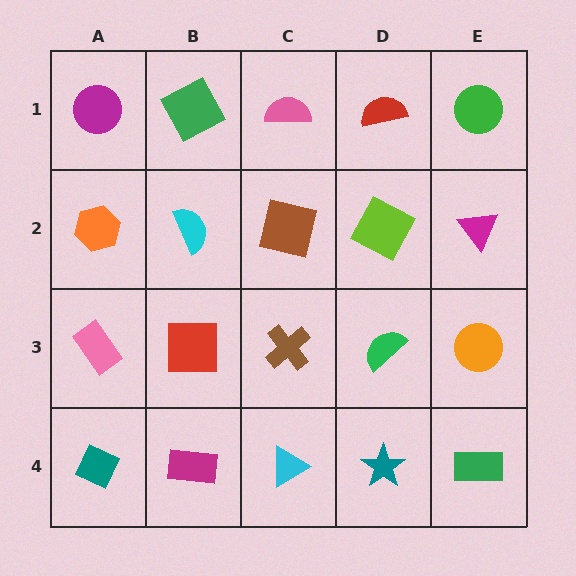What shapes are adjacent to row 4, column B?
A red square (row 3, column B), a teal diamond (row 4, column A), a cyan triangle (row 4, column C).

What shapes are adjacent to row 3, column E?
A magenta triangle (row 2, column E), a green rectangle (row 4, column E), a green semicircle (row 3, column D).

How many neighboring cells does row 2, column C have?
4.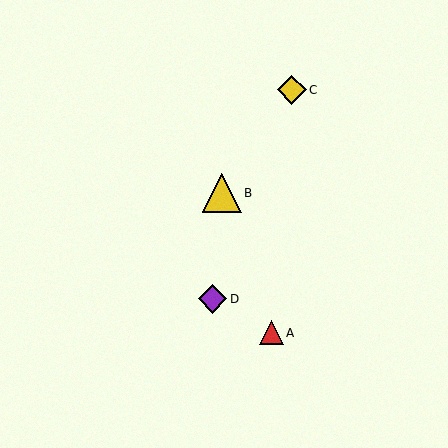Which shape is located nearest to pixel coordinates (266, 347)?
The red triangle (labeled A) at (272, 332) is nearest to that location.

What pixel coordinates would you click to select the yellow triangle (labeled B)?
Click at (222, 193) to select the yellow triangle B.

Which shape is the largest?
The yellow triangle (labeled B) is the largest.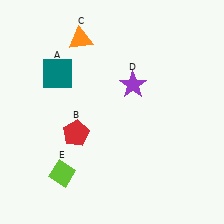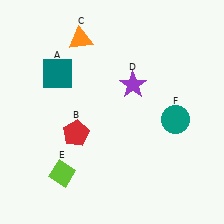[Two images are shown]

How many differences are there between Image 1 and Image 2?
There is 1 difference between the two images.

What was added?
A teal circle (F) was added in Image 2.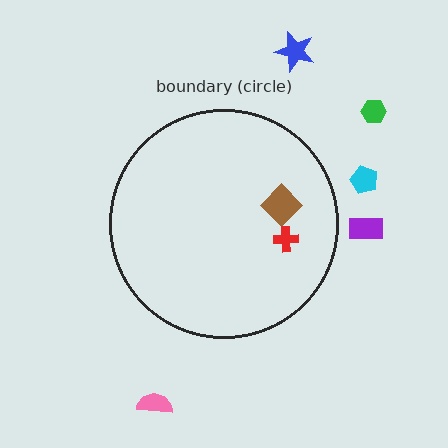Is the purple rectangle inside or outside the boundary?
Outside.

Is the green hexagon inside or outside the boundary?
Outside.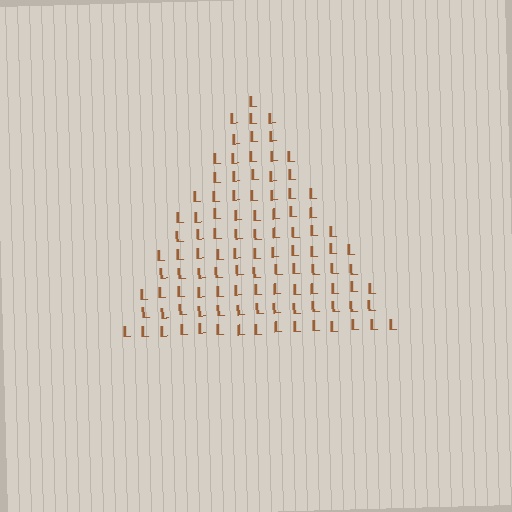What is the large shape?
The large shape is a triangle.